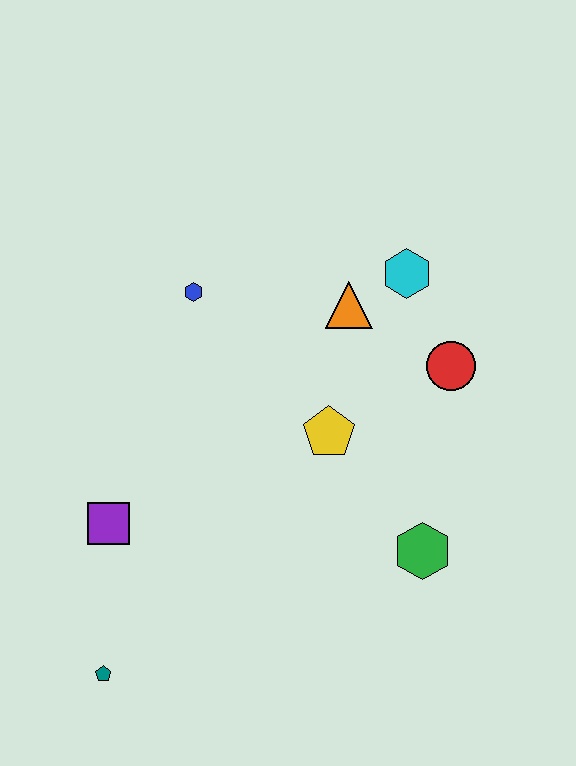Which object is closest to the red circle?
The cyan hexagon is closest to the red circle.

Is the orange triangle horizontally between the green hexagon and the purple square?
Yes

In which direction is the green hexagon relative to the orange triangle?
The green hexagon is below the orange triangle.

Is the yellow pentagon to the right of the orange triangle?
No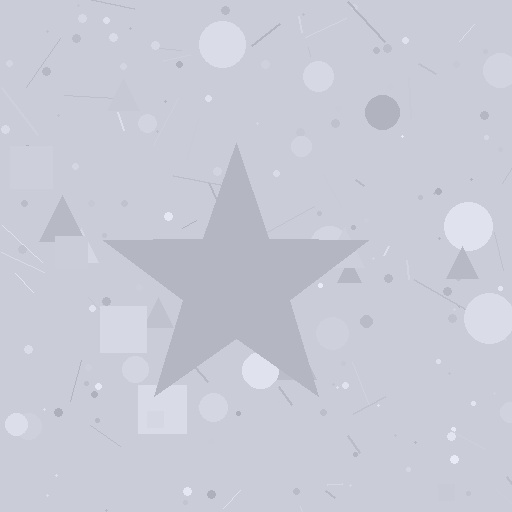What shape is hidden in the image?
A star is hidden in the image.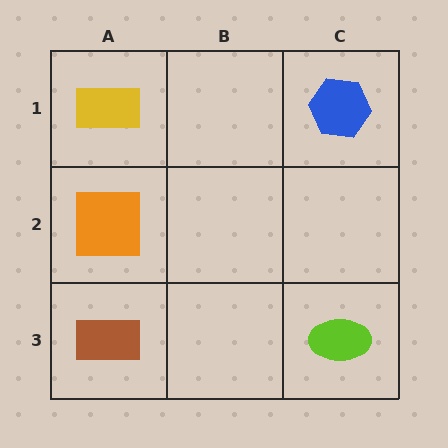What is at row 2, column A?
An orange square.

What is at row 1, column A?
A yellow rectangle.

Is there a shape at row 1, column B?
No, that cell is empty.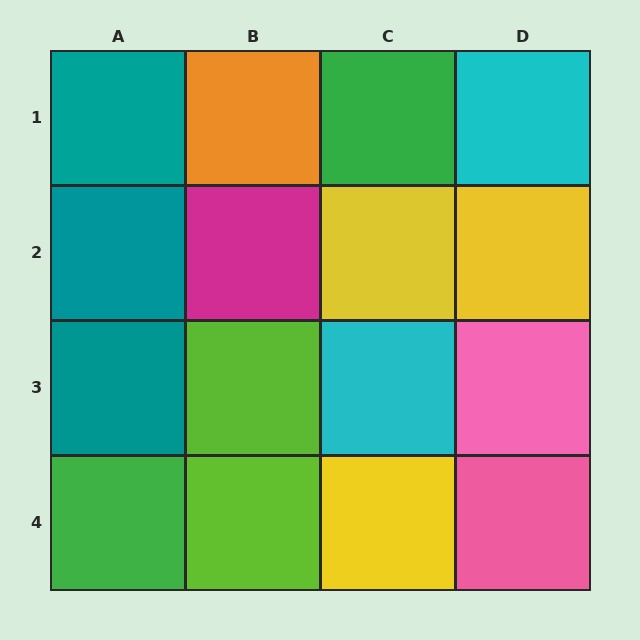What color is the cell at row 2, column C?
Yellow.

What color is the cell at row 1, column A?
Teal.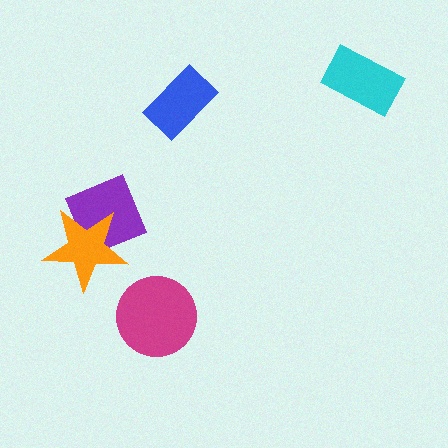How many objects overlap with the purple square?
1 object overlaps with the purple square.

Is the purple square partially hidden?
Yes, it is partially covered by another shape.